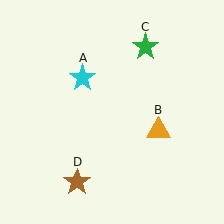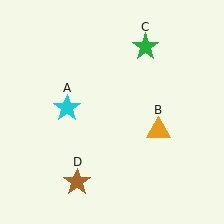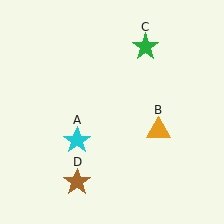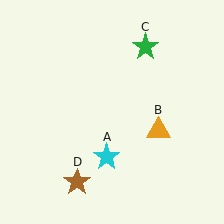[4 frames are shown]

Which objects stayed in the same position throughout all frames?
Orange triangle (object B) and green star (object C) and brown star (object D) remained stationary.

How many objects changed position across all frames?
1 object changed position: cyan star (object A).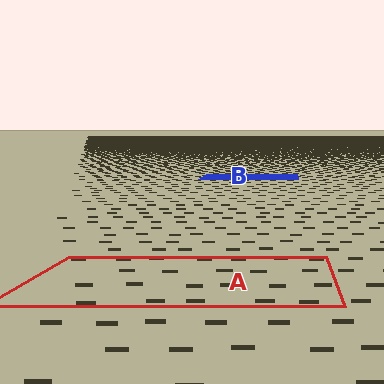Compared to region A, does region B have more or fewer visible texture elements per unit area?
Region B has more texture elements per unit area — they are packed more densely because it is farther away.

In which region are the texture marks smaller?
The texture marks are smaller in region B, because it is farther away.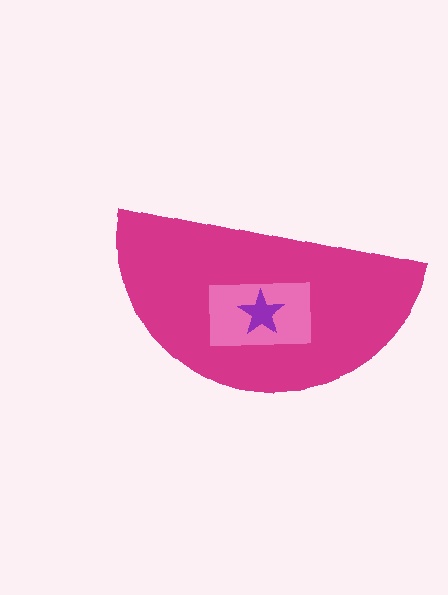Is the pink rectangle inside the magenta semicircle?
Yes.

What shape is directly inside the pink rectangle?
The purple star.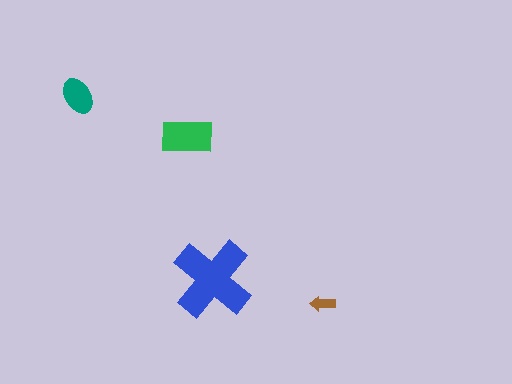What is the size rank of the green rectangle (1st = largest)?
2nd.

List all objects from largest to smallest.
The blue cross, the green rectangle, the teal ellipse, the brown arrow.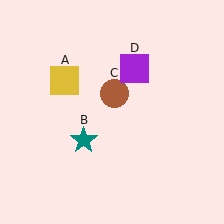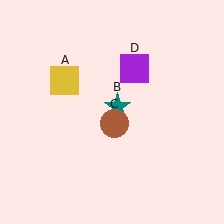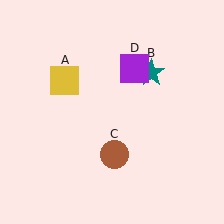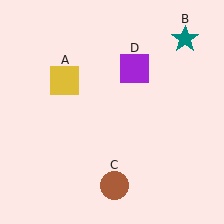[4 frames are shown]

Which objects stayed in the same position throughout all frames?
Yellow square (object A) and purple square (object D) remained stationary.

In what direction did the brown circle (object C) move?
The brown circle (object C) moved down.